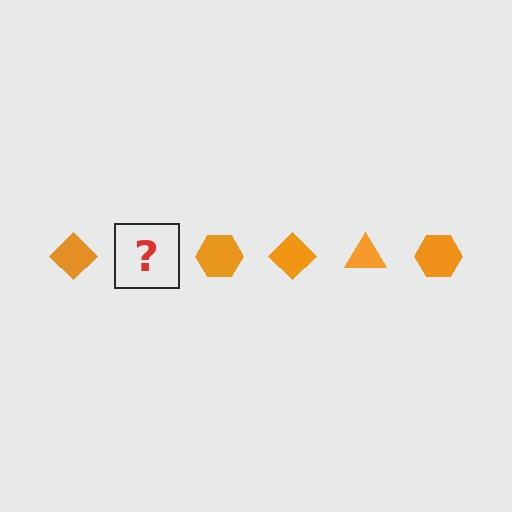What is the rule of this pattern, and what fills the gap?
The rule is that the pattern cycles through diamond, triangle, hexagon shapes in orange. The gap should be filled with an orange triangle.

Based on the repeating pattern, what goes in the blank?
The blank should be an orange triangle.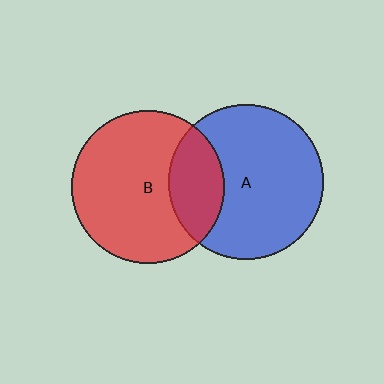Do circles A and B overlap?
Yes.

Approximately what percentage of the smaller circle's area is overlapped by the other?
Approximately 25%.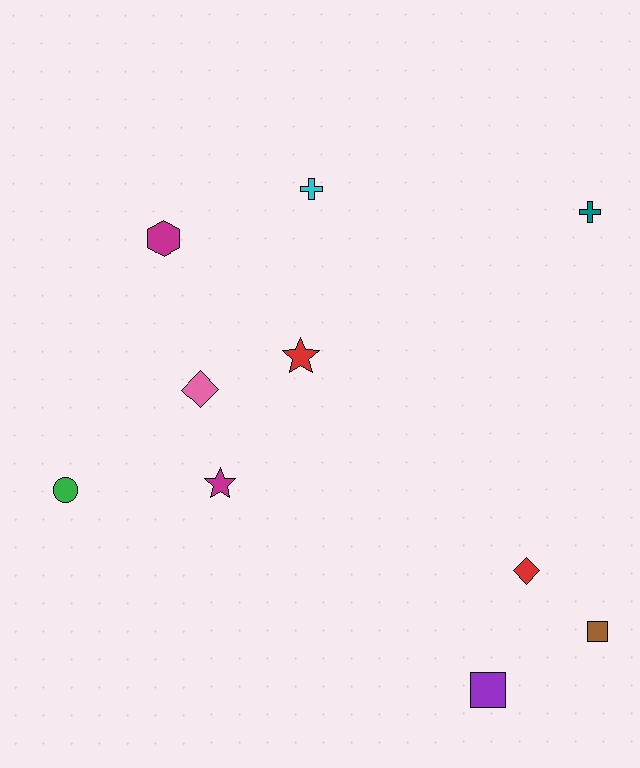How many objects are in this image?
There are 10 objects.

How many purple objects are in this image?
There is 1 purple object.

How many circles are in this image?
There is 1 circle.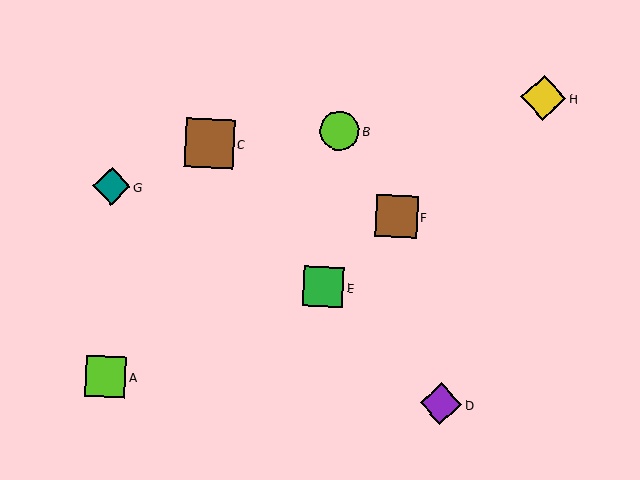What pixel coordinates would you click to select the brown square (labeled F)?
Click at (397, 216) to select the brown square F.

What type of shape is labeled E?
Shape E is a green square.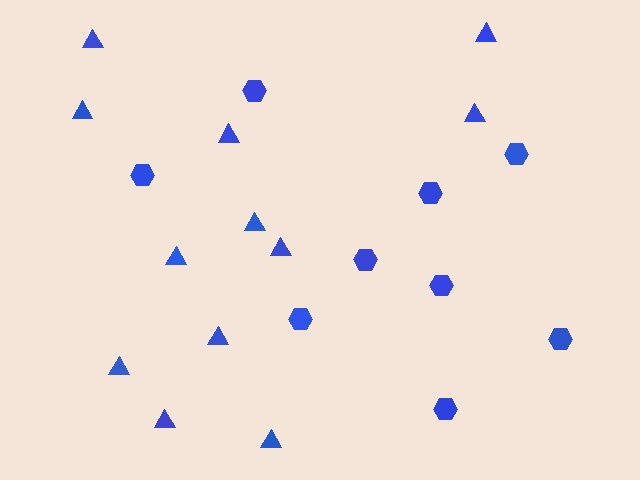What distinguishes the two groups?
There are 2 groups: one group of hexagons (9) and one group of triangles (12).